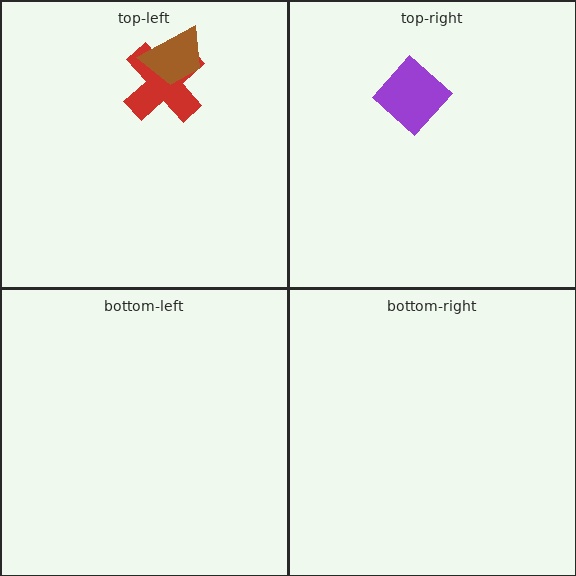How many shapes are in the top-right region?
1.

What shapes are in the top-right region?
The purple diamond.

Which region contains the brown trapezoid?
The top-left region.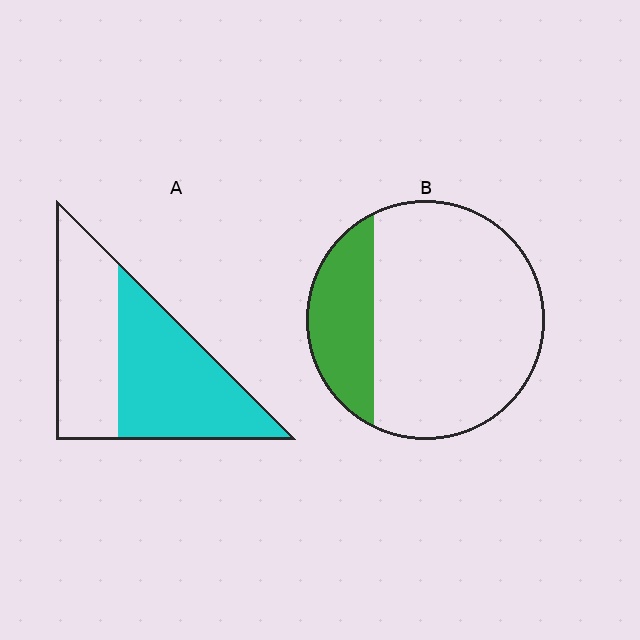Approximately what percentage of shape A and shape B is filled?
A is approximately 55% and B is approximately 25%.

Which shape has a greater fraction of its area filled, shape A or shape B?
Shape A.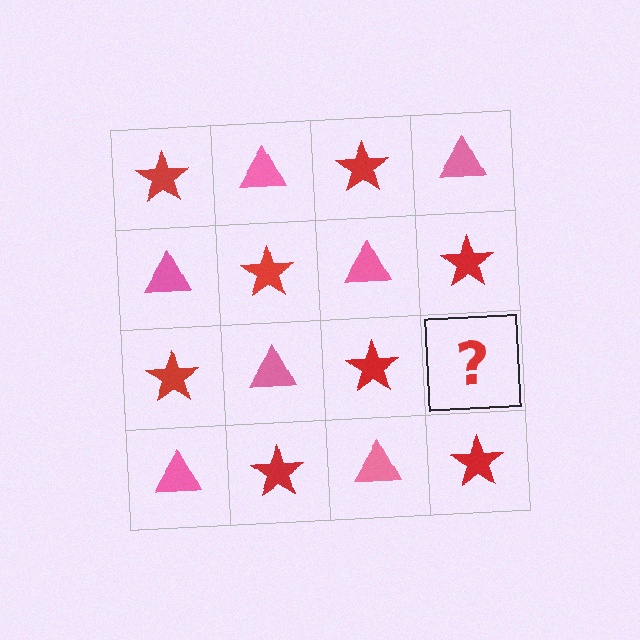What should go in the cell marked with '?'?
The missing cell should contain a pink triangle.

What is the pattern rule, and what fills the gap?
The rule is that it alternates red star and pink triangle in a checkerboard pattern. The gap should be filled with a pink triangle.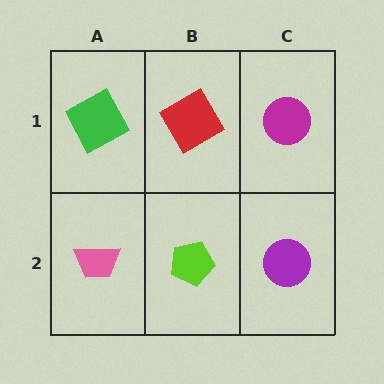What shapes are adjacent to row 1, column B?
A lime pentagon (row 2, column B), a green square (row 1, column A), a magenta circle (row 1, column C).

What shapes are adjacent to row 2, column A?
A green square (row 1, column A), a lime pentagon (row 2, column B).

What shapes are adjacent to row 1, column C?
A purple circle (row 2, column C), a red diamond (row 1, column B).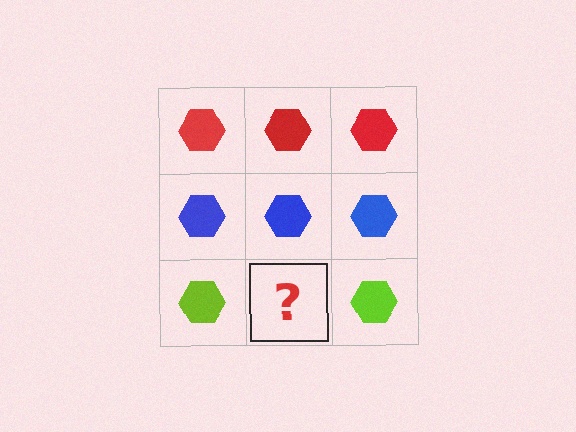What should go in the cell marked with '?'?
The missing cell should contain a lime hexagon.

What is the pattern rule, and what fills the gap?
The rule is that each row has a consistent color. The gap should be filled with a lime hexagon.